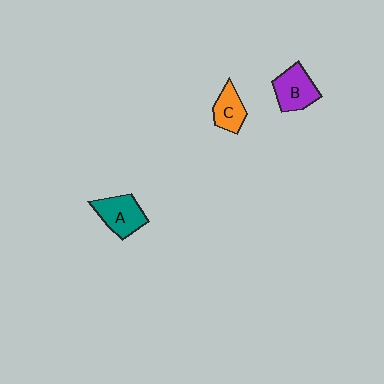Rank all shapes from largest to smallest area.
From largest to smallest: A (teal), B (purple), C (orange).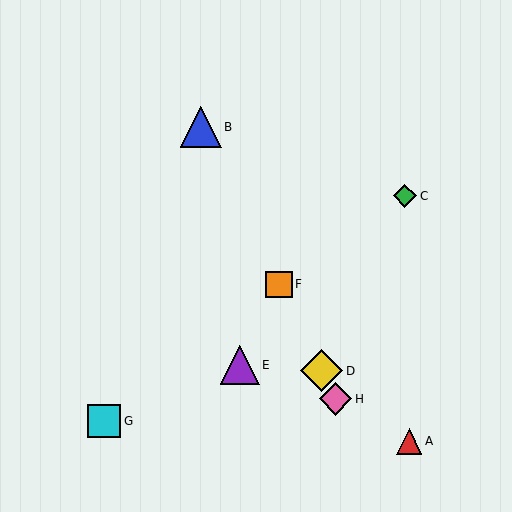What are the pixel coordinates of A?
Object A is at (409, 441).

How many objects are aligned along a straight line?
4 objects (B, D, F, H) are aligned along a straight line.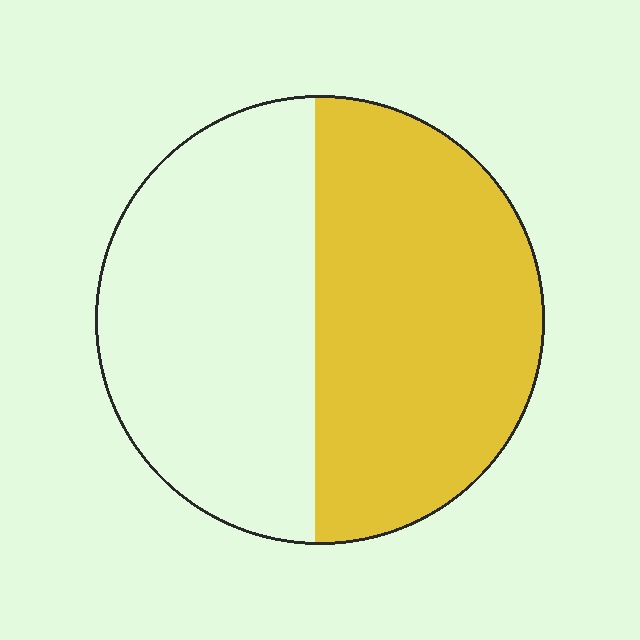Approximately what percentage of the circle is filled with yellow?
Approximately 50%.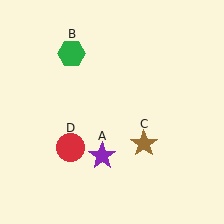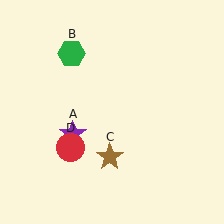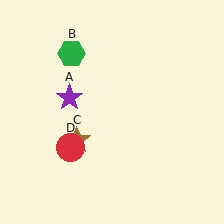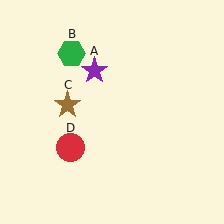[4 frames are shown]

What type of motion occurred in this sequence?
The purple star (object A), brown star (object C) rotated clockwise around the center of the scene.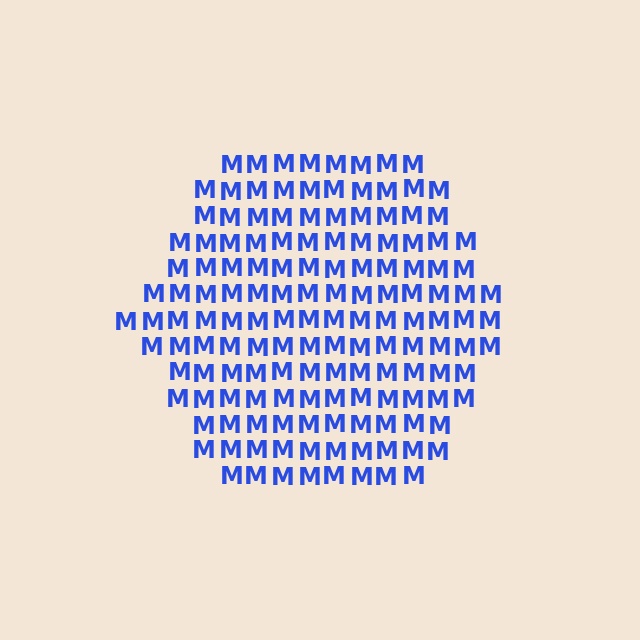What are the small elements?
The small elements are letter M's.